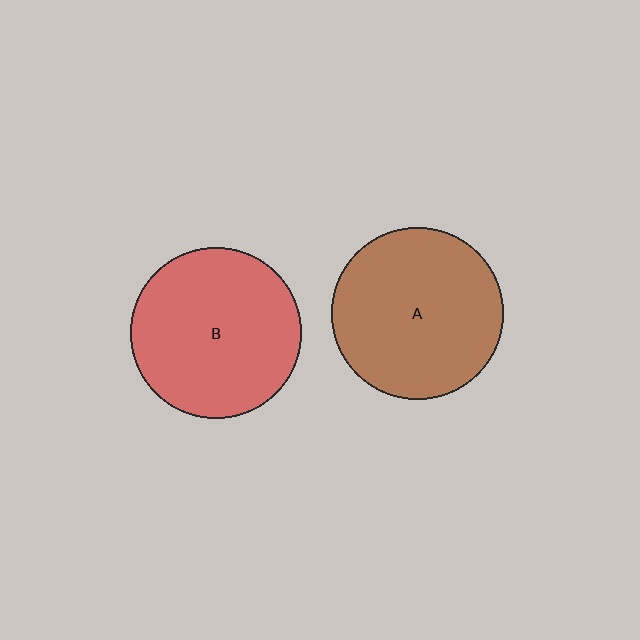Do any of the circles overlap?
No, none of the circles overlap.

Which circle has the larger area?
Circle B (red).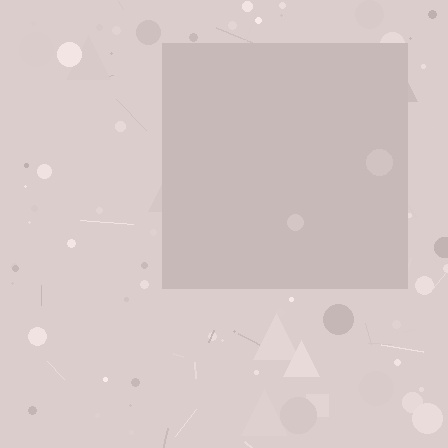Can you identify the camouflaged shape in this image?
The camouflaged shape is a square.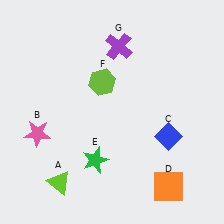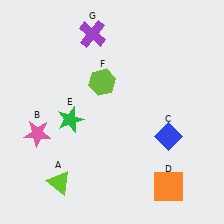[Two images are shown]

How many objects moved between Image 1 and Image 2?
2 objects moved between the two images.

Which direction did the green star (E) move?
The green star (E) moved up.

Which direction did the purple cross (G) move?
The purple cross (G) moved left.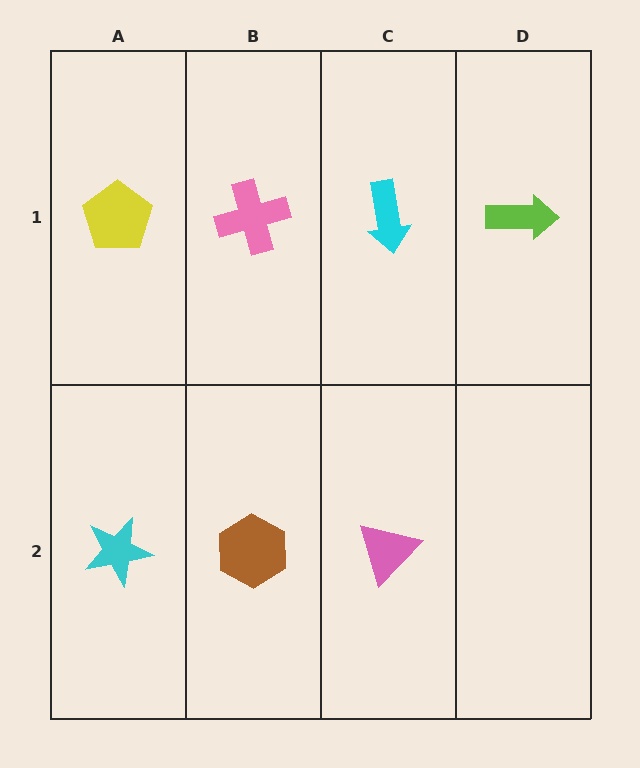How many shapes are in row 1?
4 shapes.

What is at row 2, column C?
A pink triangle.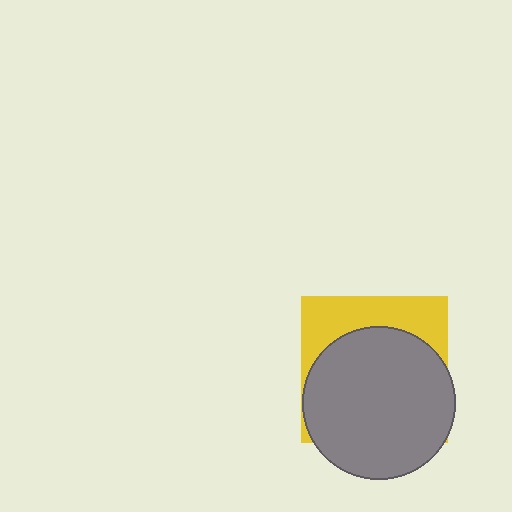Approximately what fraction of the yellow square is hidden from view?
Roughly 69% of the yellow square is hidden behind the gray circle.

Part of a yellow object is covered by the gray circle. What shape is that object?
It is a square.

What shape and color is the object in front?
The object in front is a gray circle.